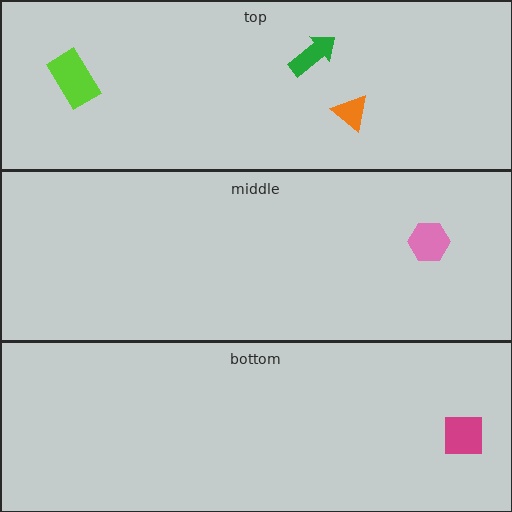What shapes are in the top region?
The orange triangle, the lime rectangle, the green arrow.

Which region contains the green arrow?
The top region.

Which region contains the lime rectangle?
The top region.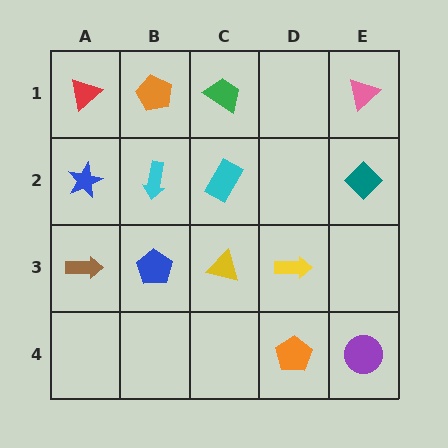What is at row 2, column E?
A teal diamond.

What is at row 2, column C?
A cyan rectangle.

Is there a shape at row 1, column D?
No, that cell is empty.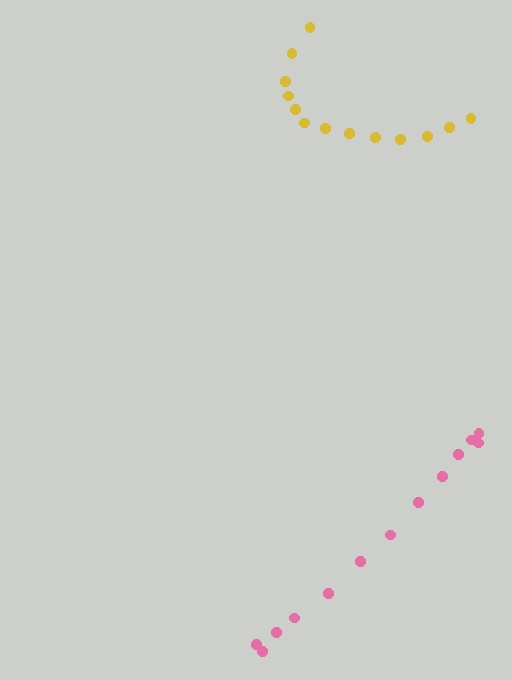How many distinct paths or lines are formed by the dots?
There are 2 distinct paths.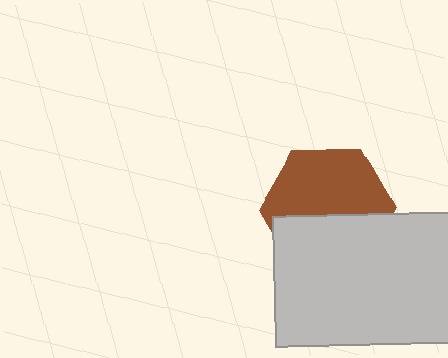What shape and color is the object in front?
The object in front is a light gray rectangle.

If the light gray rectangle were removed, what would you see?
You would see the complete brown hexagon.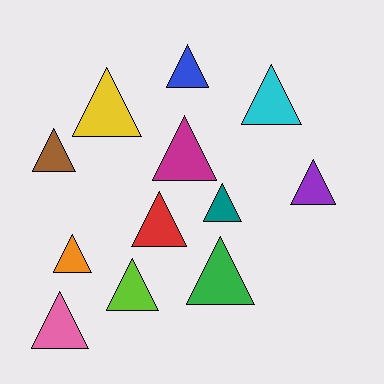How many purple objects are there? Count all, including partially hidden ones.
There is 1 purple object.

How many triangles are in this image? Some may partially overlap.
There are 12 triangles.